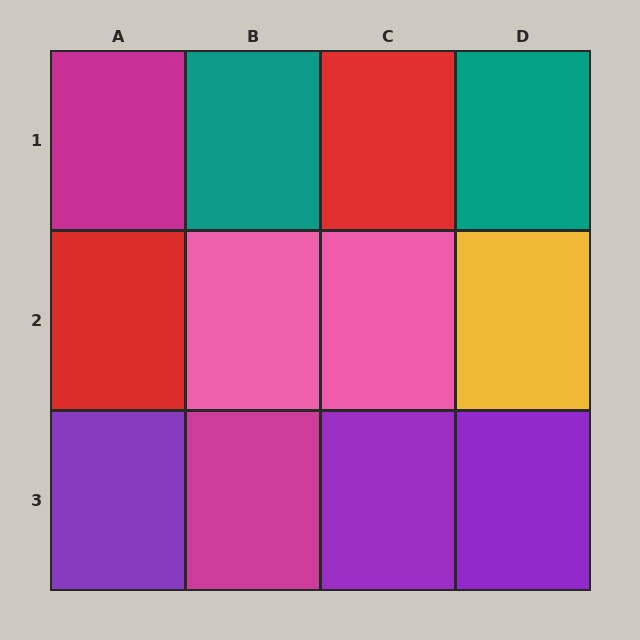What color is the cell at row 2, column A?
Red.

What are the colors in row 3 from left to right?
Purple, magenta, purple, purple.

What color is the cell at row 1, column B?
Teal.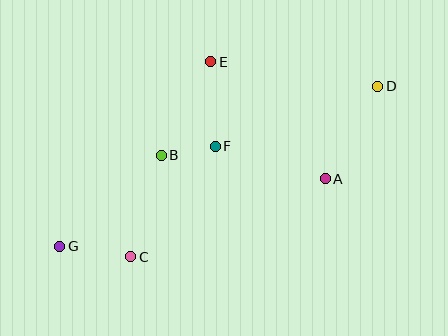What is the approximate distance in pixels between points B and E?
The distance between B and E is approximately 106 pixels.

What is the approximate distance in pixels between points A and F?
The distance between A and F is approximately 115 pixels.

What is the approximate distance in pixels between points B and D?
The distance between B and D is approximately 227 pixels.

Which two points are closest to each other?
Points B and F are closest to each other.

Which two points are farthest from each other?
Points D and G are farthest from each other.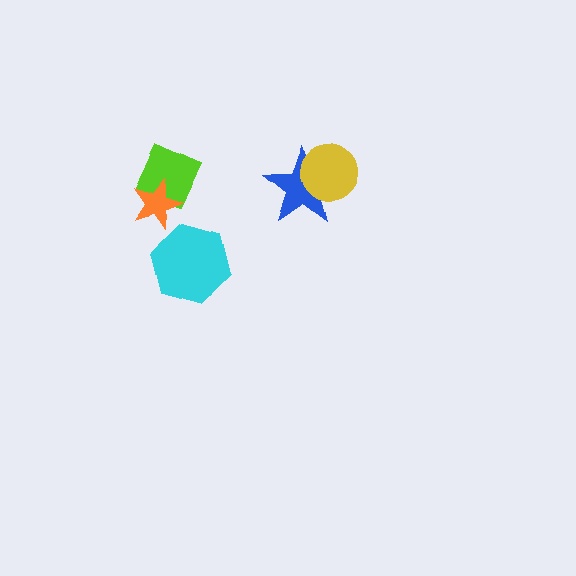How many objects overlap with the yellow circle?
1 object overlaps with the yellow circle.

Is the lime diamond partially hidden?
Yes, it is partially covered by another shape.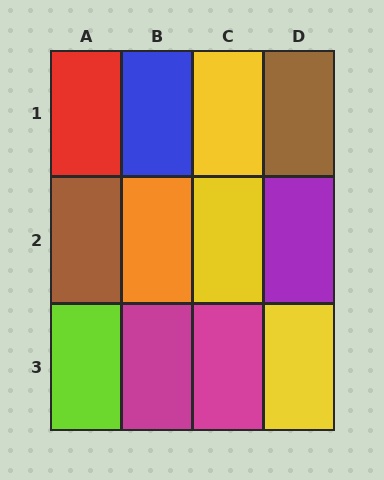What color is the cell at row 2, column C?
Yellow.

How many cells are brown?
2 cells are brown.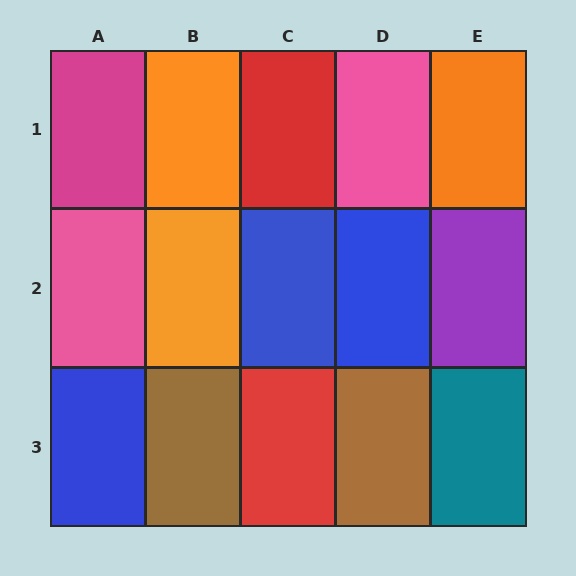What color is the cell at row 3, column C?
Red.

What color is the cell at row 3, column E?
Teal.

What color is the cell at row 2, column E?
Purple.